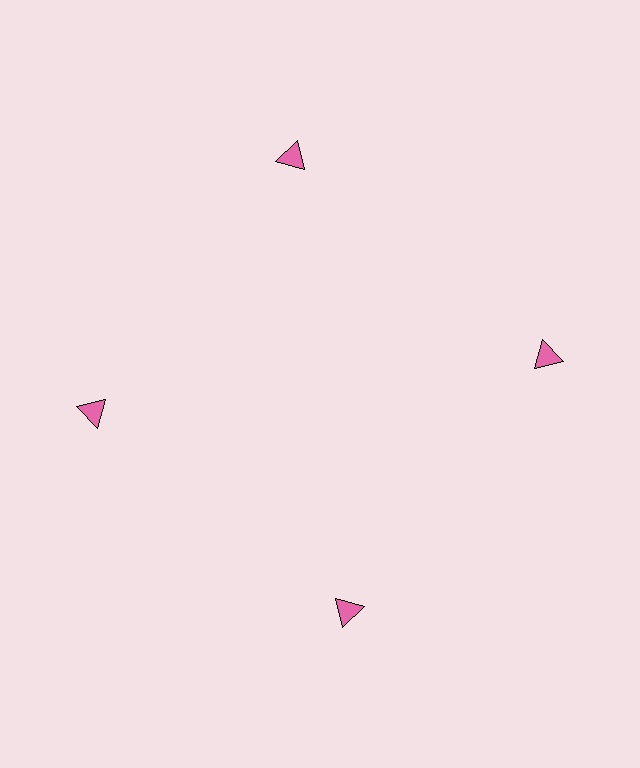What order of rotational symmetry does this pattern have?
This pattern has 4-fold rotational symmetry.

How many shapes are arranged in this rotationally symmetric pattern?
There are 4 shapes, arranged in 4 groups of 1.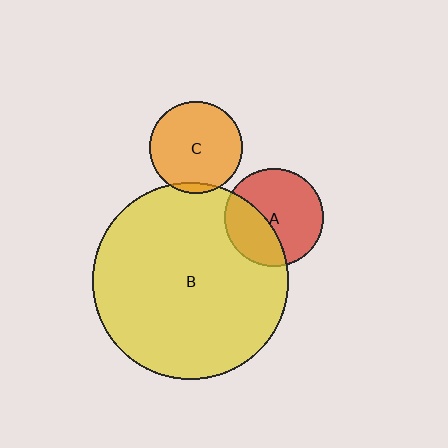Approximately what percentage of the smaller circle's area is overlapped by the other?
Approximately 5%.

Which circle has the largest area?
Circle B (yellow).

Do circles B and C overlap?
Yes.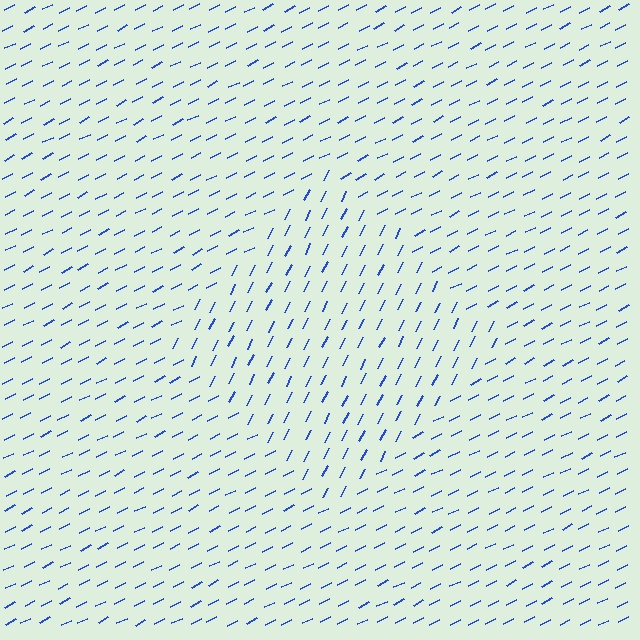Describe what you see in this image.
The image is filled with small blue line segments. A diamond region in the image has lines oriented differently from the surrounding lines, creating a visible texture boundary.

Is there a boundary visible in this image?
Yes, there is a texture boundary formed by a change in line orientation.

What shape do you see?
I see a diamond.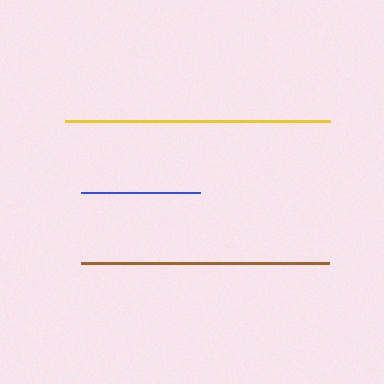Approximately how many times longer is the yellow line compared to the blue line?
The yellow line is approximately 2.2 times the length of the blue line.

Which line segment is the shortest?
The blue line is the shortest at approximately 119 pixels.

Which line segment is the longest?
The yellow line is the longest at approximately 265 pixels.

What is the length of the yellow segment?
The yellow segment is approximately 265 pixels long.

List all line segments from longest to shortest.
From longest to shortest: yellow, brown, blue.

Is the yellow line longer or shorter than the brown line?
The yellow line is longer than the brown line.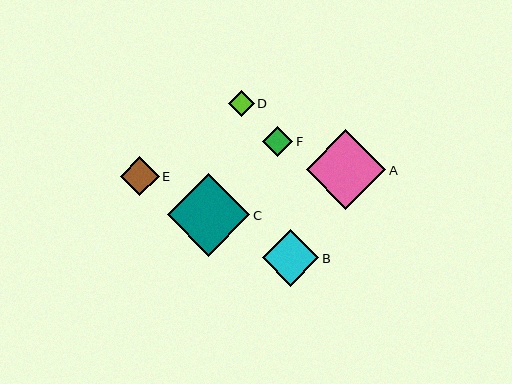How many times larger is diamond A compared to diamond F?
Diamond A is approximately 2.7 times the size of diamond F.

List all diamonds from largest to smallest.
From largest to smallest: C, A, B, E, F, D.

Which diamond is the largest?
Diamond C is the largest with a size of approximately 82 pixels.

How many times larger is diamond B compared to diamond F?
Diamond B is approximately 1.9 times the size of diamond F.